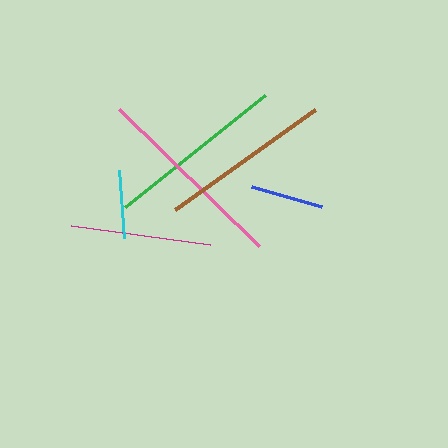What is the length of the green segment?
The green segment is approximately 180 pixels long.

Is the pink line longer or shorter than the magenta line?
The pink line is longer than the magenta line.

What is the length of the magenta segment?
The magenta segment is approximately 140 pixels long.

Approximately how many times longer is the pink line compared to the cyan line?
The pink line is approximately 2.9 times the length of the cyan line.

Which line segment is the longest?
The pink line is the longest at approximately 196 pixels.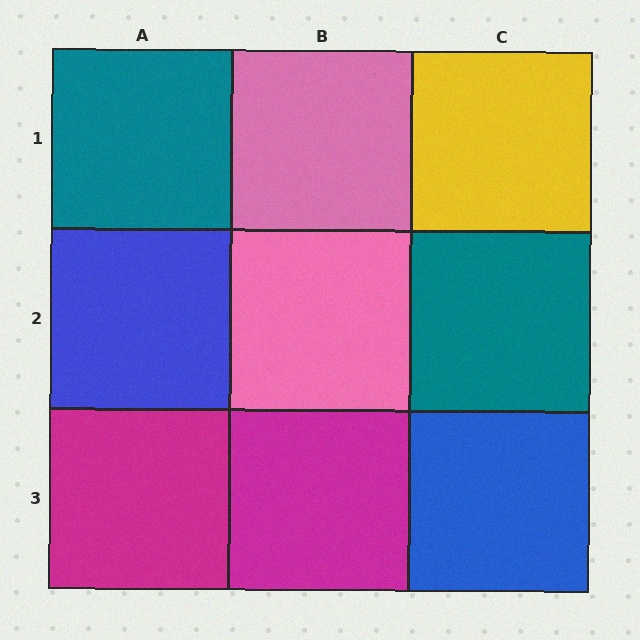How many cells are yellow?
1 cell is yellow.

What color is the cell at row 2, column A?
Blue.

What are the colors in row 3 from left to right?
Magenta, magenta, blue.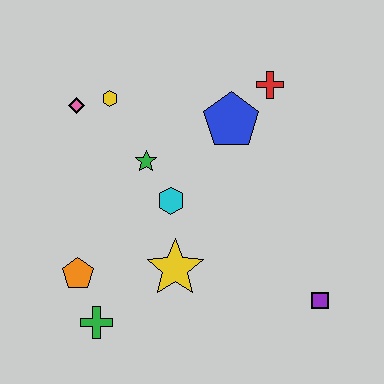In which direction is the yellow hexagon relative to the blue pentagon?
The yellow hexagon is to the left of the blue pentagon.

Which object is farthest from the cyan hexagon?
The purple square is farthest from the cyan hexagon.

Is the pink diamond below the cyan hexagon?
No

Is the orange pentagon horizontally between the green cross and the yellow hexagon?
No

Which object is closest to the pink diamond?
The yellow hexagon is closest to the pink diamond.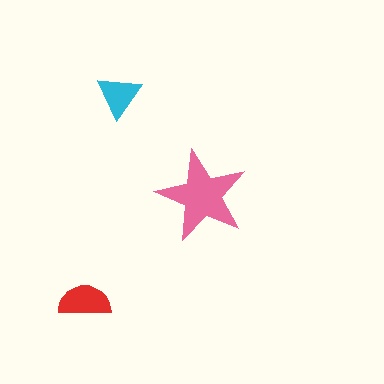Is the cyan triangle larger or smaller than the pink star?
Smaller.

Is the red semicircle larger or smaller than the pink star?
Smaller.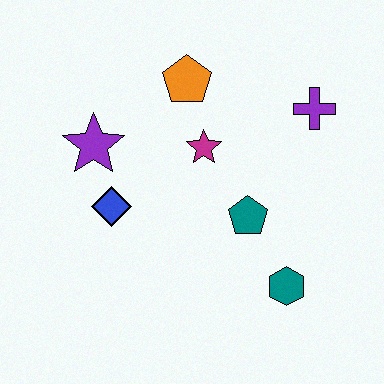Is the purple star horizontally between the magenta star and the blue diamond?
No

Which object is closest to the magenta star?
The orange pentagon is closest to the magenta star.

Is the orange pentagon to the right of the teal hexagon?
No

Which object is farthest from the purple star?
The teal hexagon is farthest from the purple star.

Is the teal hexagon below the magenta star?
Yes